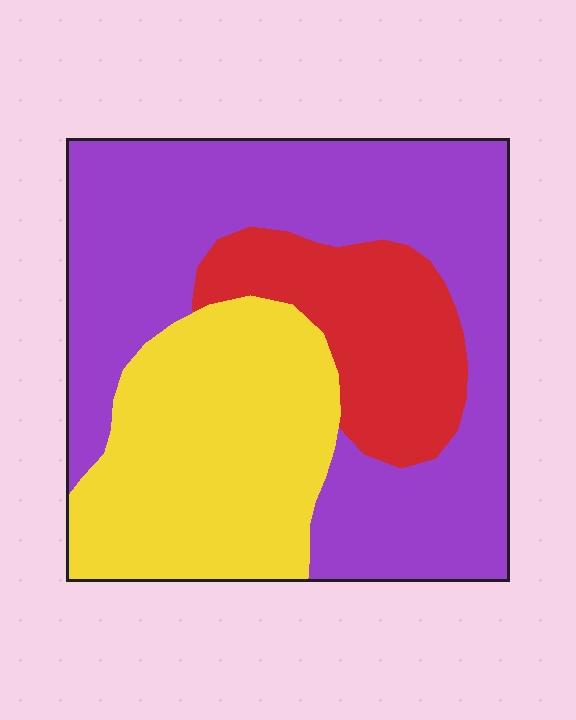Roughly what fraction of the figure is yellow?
Yellow takes up about one third (1/3) of the figure.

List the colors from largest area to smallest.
From largest to smallest: purple, yellow, red.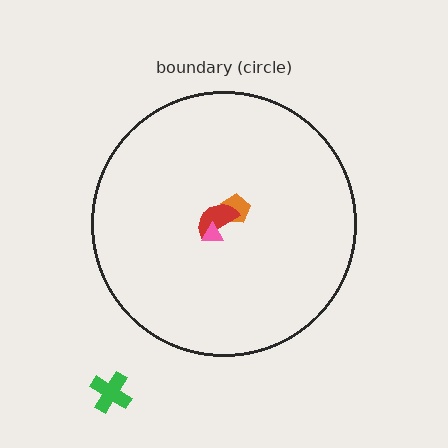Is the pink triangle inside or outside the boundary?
Inside.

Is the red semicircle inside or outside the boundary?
Inside.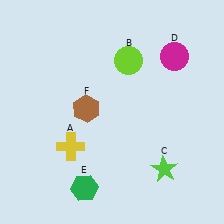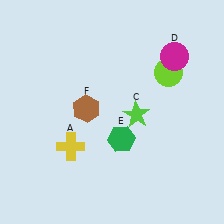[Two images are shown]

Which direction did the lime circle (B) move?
The lime circle (B) moved right.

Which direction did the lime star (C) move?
The lime star (C) moved up.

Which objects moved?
The objects that moved are: the lime circle (B), the lime star (C), the green hexagon (E).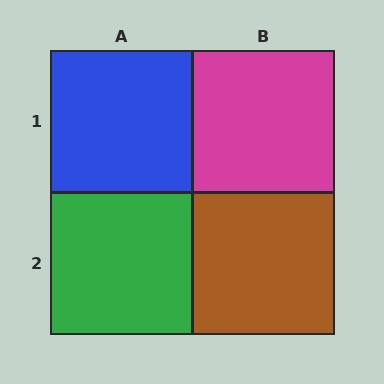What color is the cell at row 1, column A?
Blue.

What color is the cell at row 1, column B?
Magenta.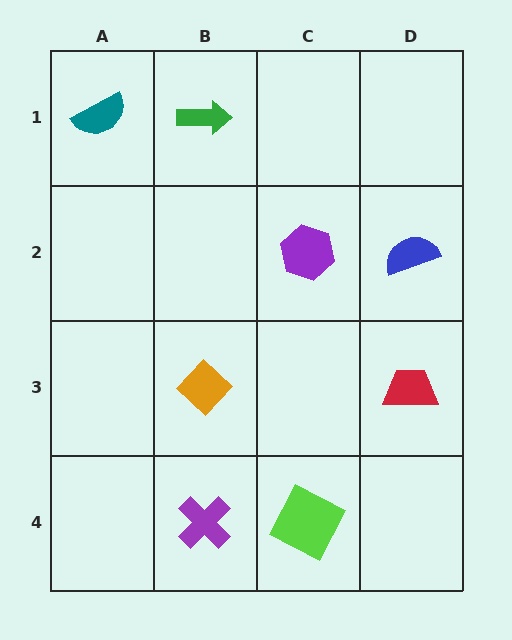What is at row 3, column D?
A red trapezoid.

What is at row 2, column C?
A purple hexagon.